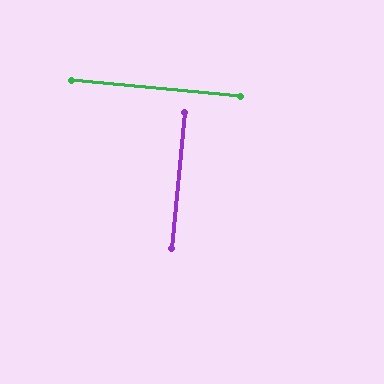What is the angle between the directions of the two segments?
Approximately 90 degrees.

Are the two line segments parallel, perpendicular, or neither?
Perpendicular — they meet at approximately 90°.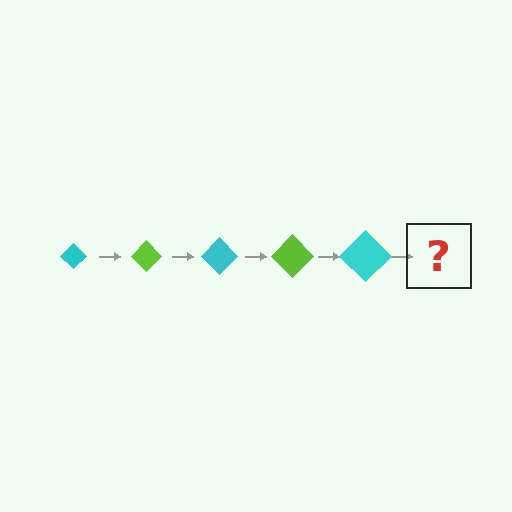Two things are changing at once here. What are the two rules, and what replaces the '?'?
The two rules are that the diamond grows larger each step and the color cycles through cyan and lime. The '?' should be a lime diamond, larger than the previous one.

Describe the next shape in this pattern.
It should be a lime diamond, larger than the previous one.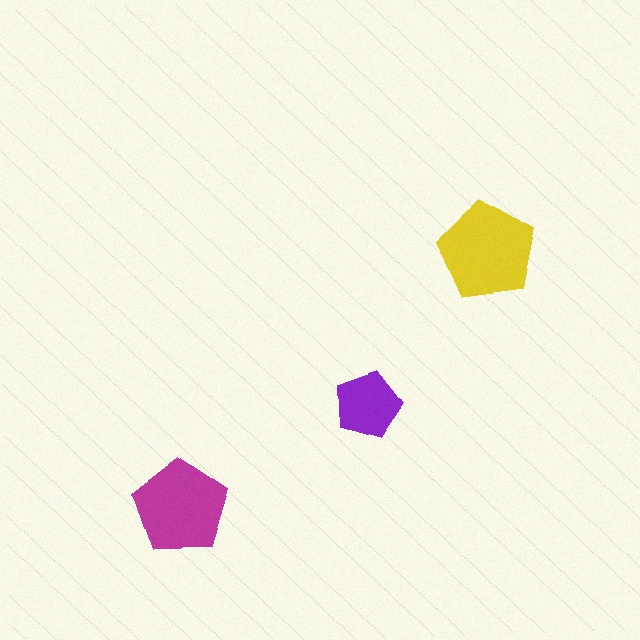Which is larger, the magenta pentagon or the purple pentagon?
The magenta one.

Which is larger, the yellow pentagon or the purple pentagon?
The yellow one.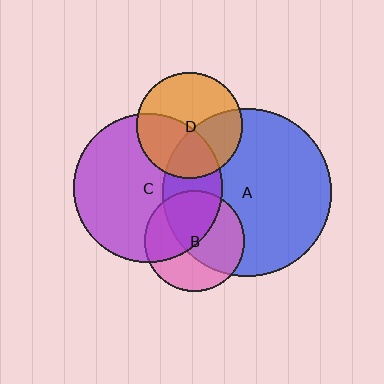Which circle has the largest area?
Circle A (blue).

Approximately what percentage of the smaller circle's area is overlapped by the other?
Approximately 40%.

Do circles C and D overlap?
Yes.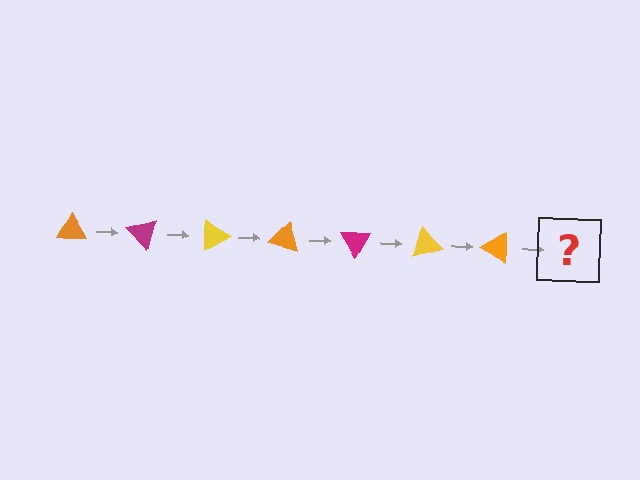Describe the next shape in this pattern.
It should be a magenta triangle, rotated 315 degrees from the start.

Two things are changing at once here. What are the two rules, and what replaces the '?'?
The two rules are that it rotates 45 degrees each step and the color cycles through orange, magenta, and yellow. The '?' should be a magenta triangle, rotated 315 degrees from the start.